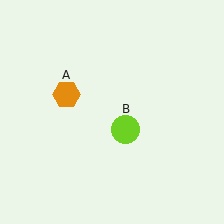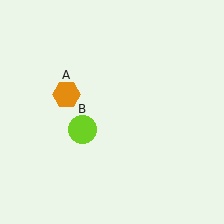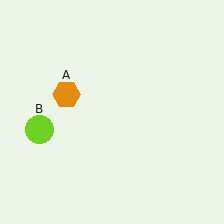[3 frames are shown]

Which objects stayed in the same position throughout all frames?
Orange hexagon (object A) remained stationary.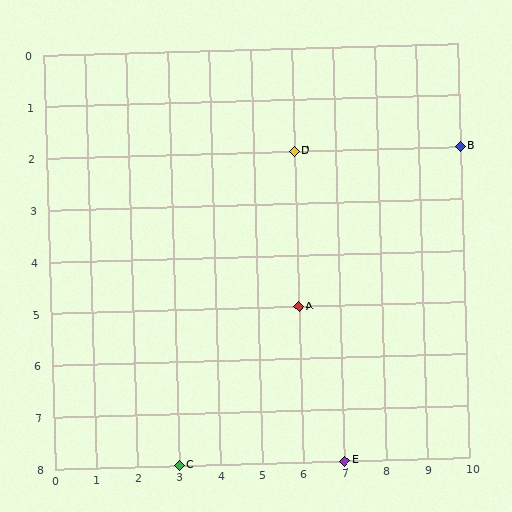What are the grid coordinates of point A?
Point A is at grid coordinates (6, 5).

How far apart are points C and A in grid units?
Points C and A are 3 columns and 3 rows apart (about 4.2 grid units diagonally).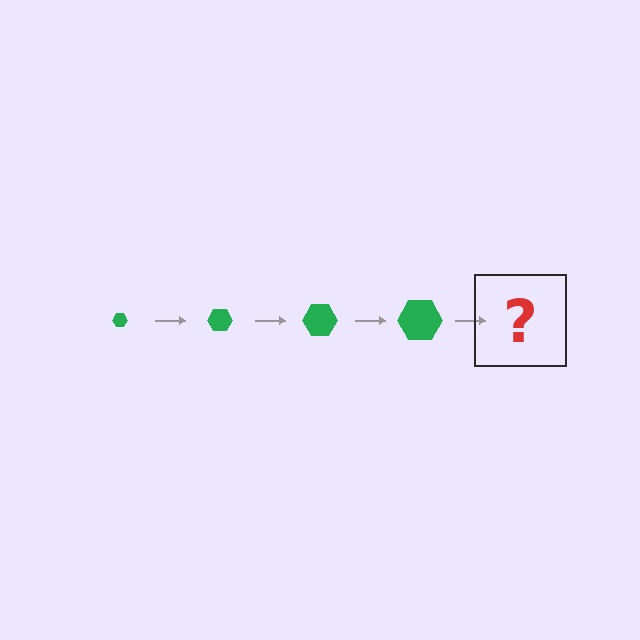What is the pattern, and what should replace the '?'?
The pattern is that the hexagon gets progressively larger each step. The '?' should be a green hexagon, larger than the previous one.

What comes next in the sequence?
The next element should be a green hexagon, larger than the previous one.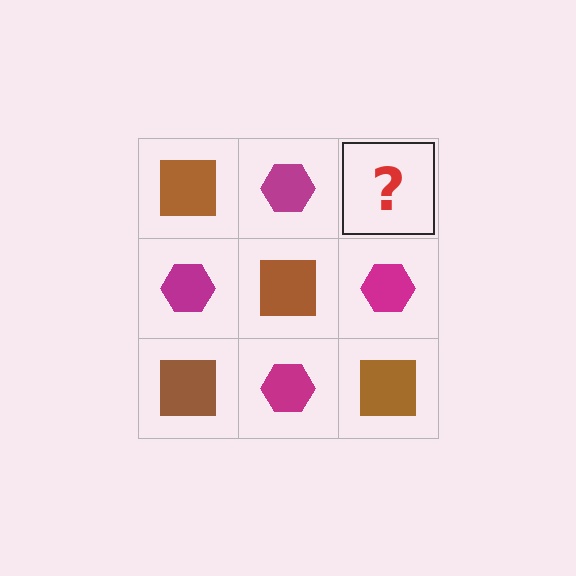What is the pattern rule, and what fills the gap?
The rule is that it alternates brown square and magenta hexagon in a checkerboard pattern. The gap should be filled with a brown square.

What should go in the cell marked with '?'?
The missing cell should contain a brown square.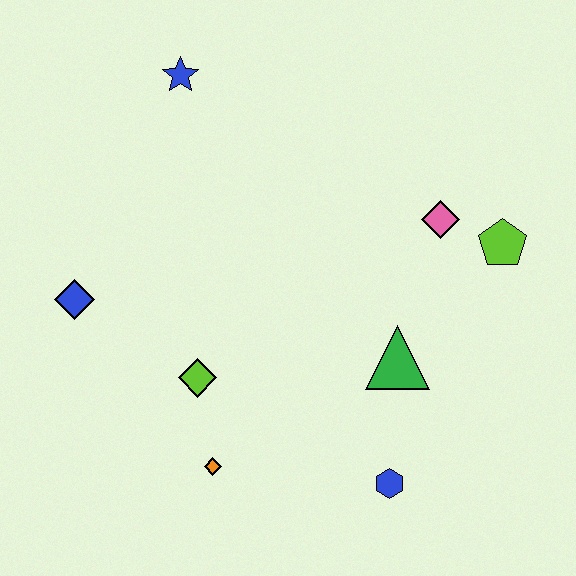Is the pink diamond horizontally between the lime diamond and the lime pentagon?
Yes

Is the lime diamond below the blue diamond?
Yes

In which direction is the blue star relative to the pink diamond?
The blue star is to the left of the pink diamond.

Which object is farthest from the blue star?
The blue hexagon is farthest from the blue star.